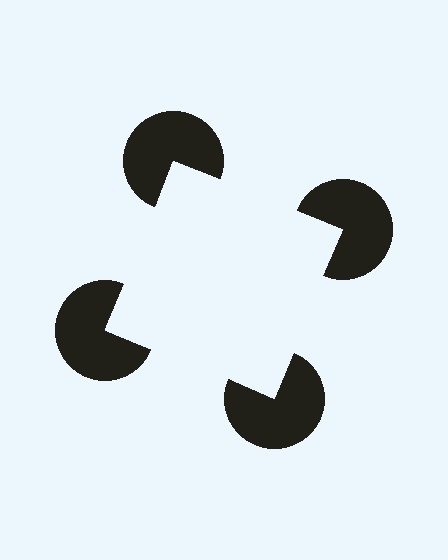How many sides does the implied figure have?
4 sides.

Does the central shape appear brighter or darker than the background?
It typically appears slightly brighter than the background, even though no actual brightness change is drawn.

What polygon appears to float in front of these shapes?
An illusory square — its edges are inferred from the aligned wedge cuts in the pac-man discs, not physically drawn.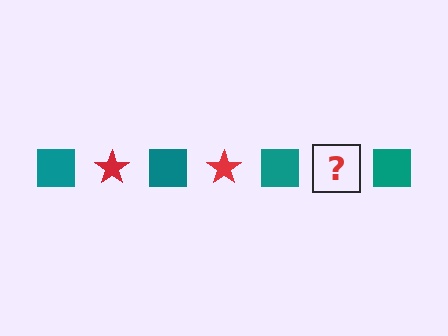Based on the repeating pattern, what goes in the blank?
The blank should be a red star.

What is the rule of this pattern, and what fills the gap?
The rule is that the pattern alternates between teal square and red star. The gap should be filled with a red star.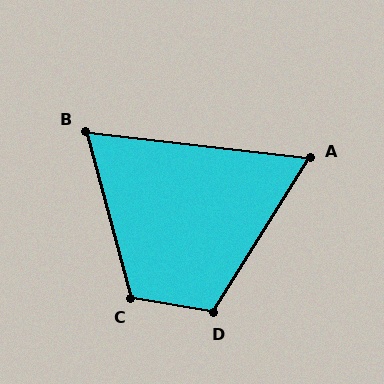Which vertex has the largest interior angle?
C, at approximately 115 degrees.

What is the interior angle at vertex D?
Approximately 112 degrees (obtuse).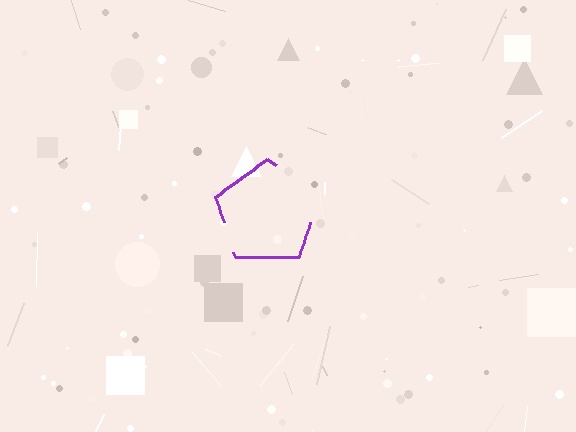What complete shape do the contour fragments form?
The contour fragments form a pentagon.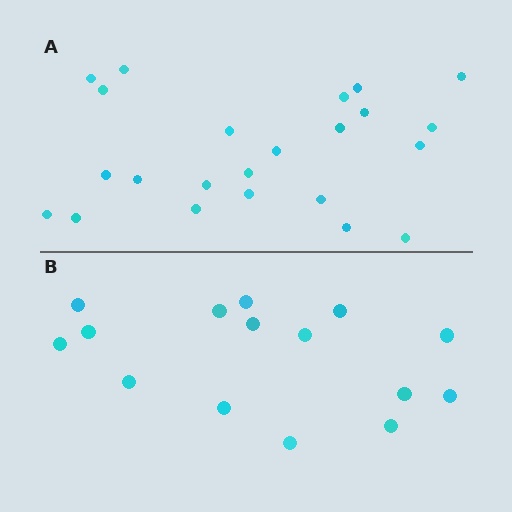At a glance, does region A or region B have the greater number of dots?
Region A (the top region) has more dots.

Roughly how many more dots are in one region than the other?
Region A has roughly 8 or so more dots than region B.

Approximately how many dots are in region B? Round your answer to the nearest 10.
About 20 dots. (The exact count is 15, which rounds to 20.)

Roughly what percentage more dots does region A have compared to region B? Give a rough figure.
About 55% more.